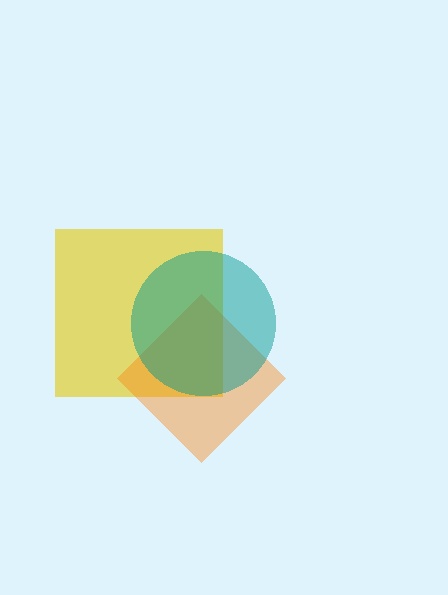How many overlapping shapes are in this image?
There are 3 overlapping shapes in the image.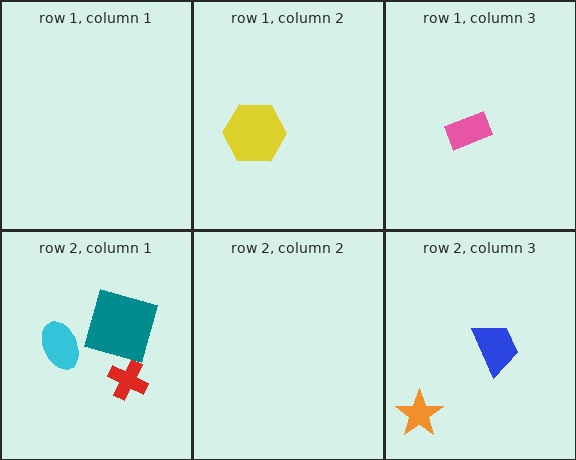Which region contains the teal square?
The row 2, column 1 region.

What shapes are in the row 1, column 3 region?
The pink rectangle.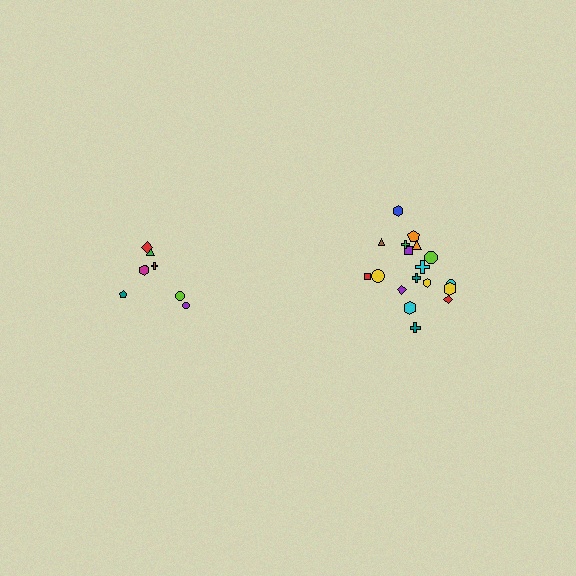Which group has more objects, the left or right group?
The right group.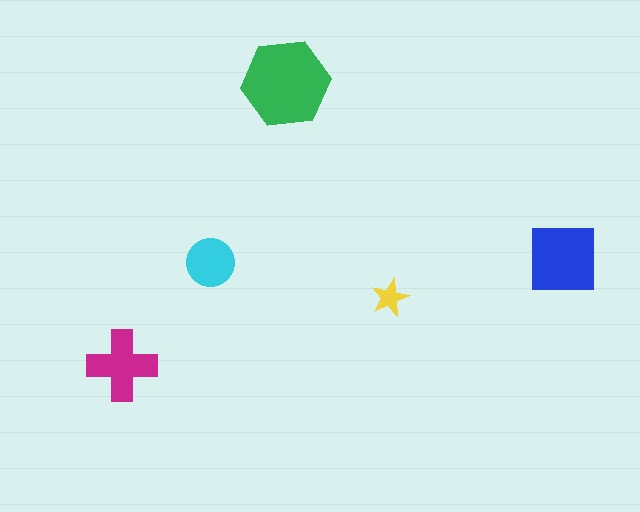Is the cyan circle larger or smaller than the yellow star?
Larger.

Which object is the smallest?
The yellow star.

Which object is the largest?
The green hexagon.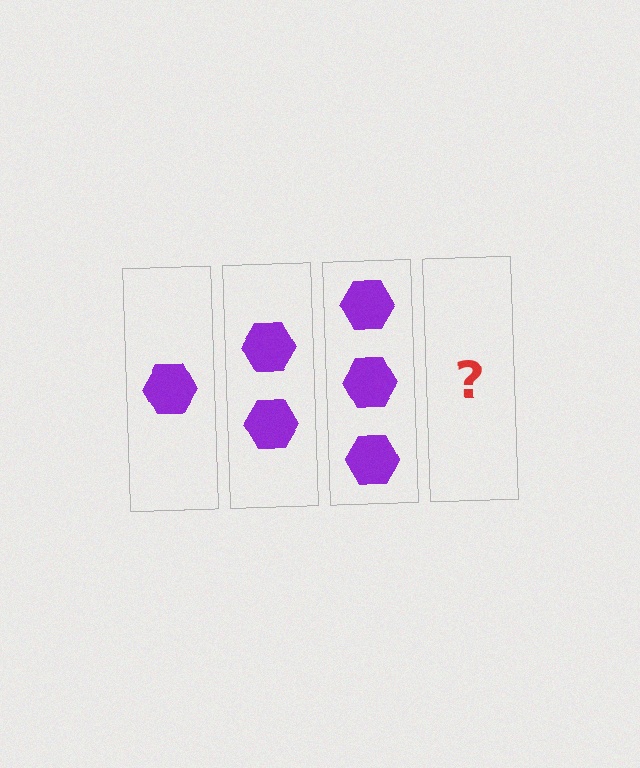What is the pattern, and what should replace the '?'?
The pattern is that each step adds one more hexagon. The '?' should be 4 hexagons.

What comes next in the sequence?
The next element should be 4 hexagons.